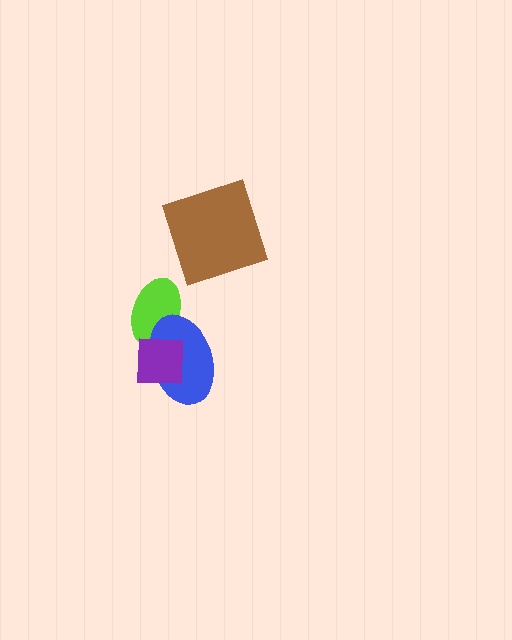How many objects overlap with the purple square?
2 objects overlap with the purple square.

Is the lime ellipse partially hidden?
Yes, it is partially covered by another shape.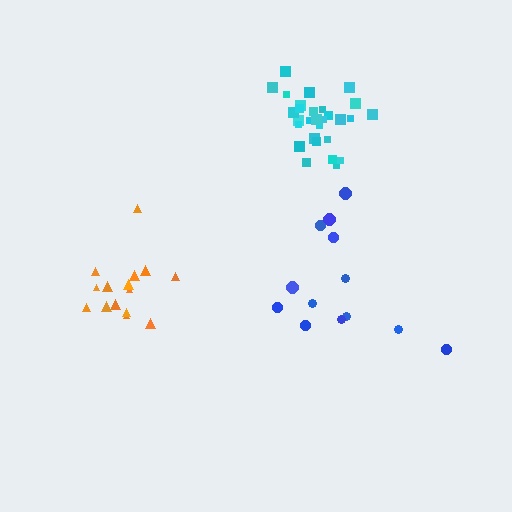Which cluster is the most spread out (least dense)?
Blue.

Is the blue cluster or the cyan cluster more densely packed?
Cyan.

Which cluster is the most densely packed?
Cyan.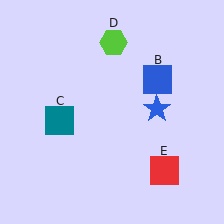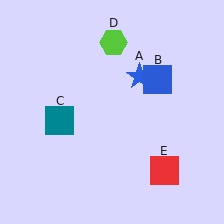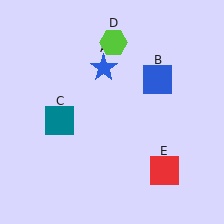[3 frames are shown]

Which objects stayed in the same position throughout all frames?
Blue square (object B) and teal square (object C) and lime hexagon (object D) and red square (object E) remained stationary.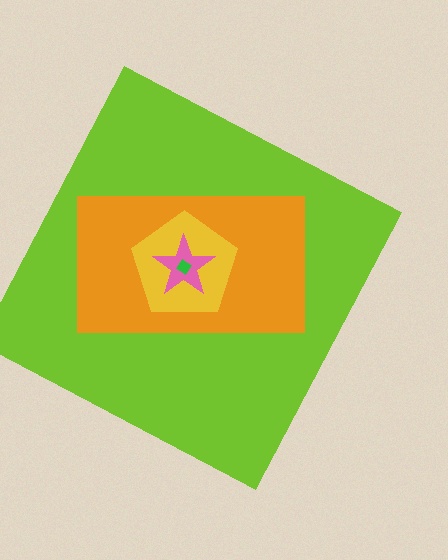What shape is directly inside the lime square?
The orange rectangle.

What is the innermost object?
The green diamond.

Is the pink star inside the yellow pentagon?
Yes.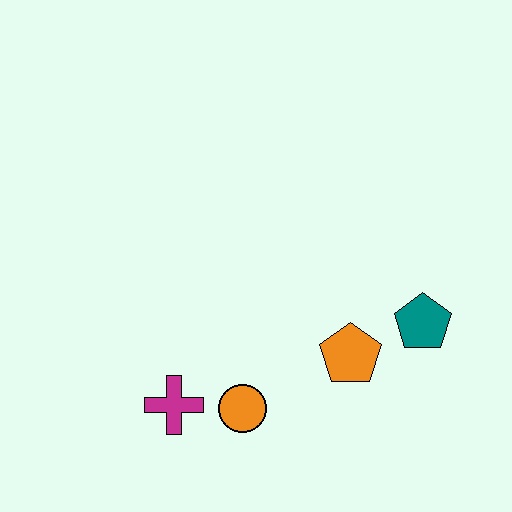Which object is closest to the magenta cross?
The orange circle is closest to the magenta cross.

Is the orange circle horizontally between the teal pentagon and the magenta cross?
Yes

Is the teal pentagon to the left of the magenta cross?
No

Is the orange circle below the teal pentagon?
Yes